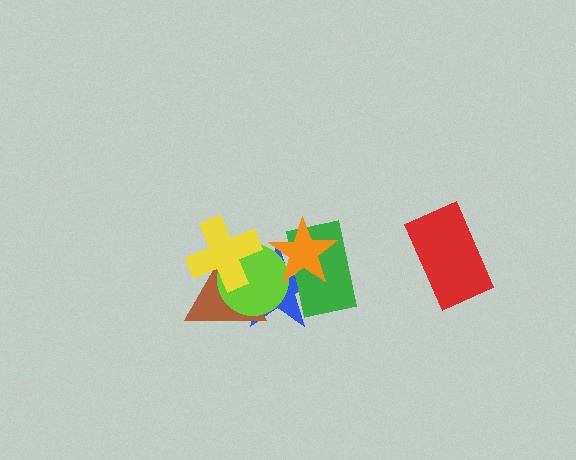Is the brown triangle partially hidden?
Yes, it is partially covered by another shape.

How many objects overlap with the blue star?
5 objects overlap with the blue star.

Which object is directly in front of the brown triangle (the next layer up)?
The lime circle is directly in front of the brown triangle.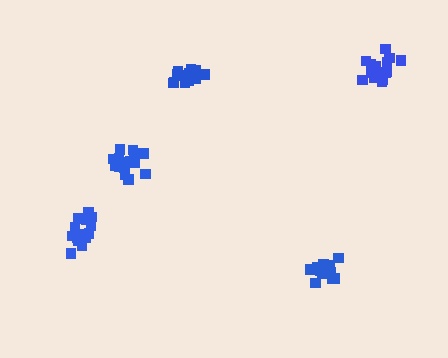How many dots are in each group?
Group 1: 17 dots, Group 2: 15 dots, Group 3: 16 dots, Group 4: 17 dots, Group 5: 17 dots (82 total).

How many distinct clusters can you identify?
There are 5 distinct clusters.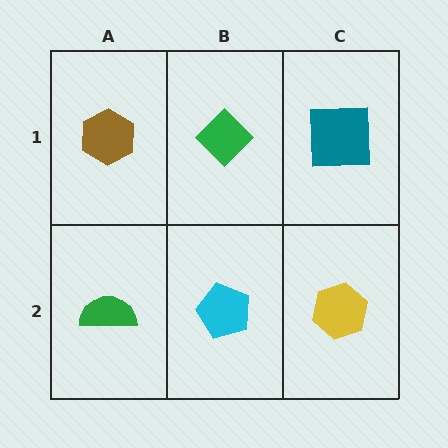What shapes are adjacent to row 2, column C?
A teal square (row 1, column C), a cyan pentagon (row 2, column B).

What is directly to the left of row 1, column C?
A green diamond.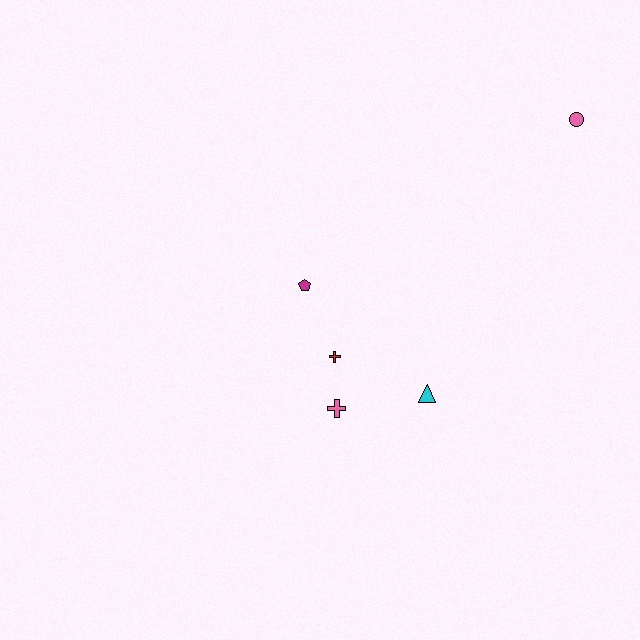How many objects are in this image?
There are 5 objects.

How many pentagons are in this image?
There is 1 pentagon.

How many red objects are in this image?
There is 1 red object.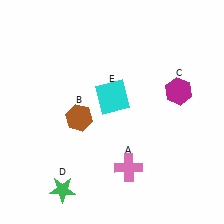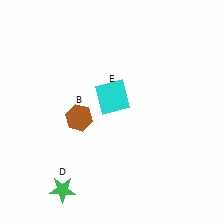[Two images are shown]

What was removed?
The magenta hexagon (C), the pink cross (A) were removed in Image 2.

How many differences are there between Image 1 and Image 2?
There are 2 differences between the two images.